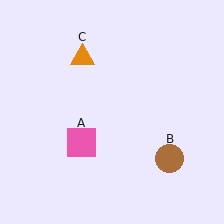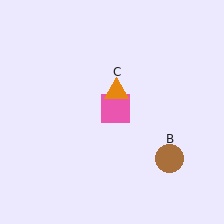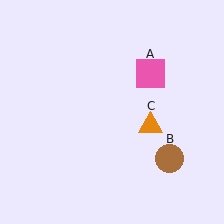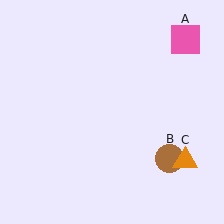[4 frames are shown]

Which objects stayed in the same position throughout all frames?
Brown circle (object B) remained stationary.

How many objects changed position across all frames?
2 objects changed position: pink square (object A), orange triangle (object C).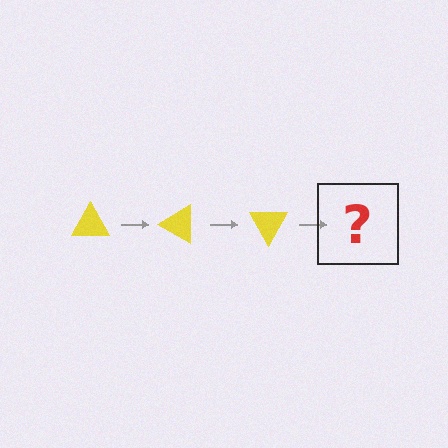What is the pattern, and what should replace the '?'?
The pattern is that the triangle rotates 30 degrees each step. The '?' should be a yellow triangle rotated 90 degrees.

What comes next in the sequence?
The next element should be a yellow triangle rotated 90 degrees.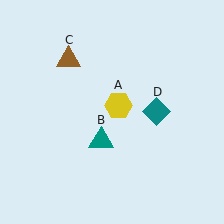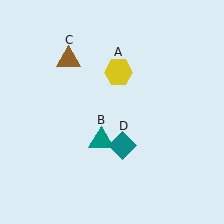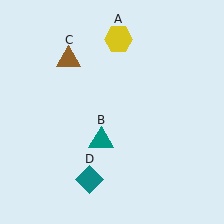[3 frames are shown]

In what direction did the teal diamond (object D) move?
The teal diamond (object D) moved down and to the left.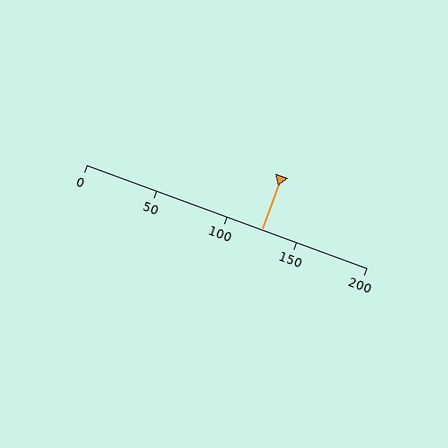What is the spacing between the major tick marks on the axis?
The major ticks are spaced 50 apart.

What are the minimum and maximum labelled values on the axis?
The axis runs from 0 to 200.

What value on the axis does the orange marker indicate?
The marker indicates approximately 125.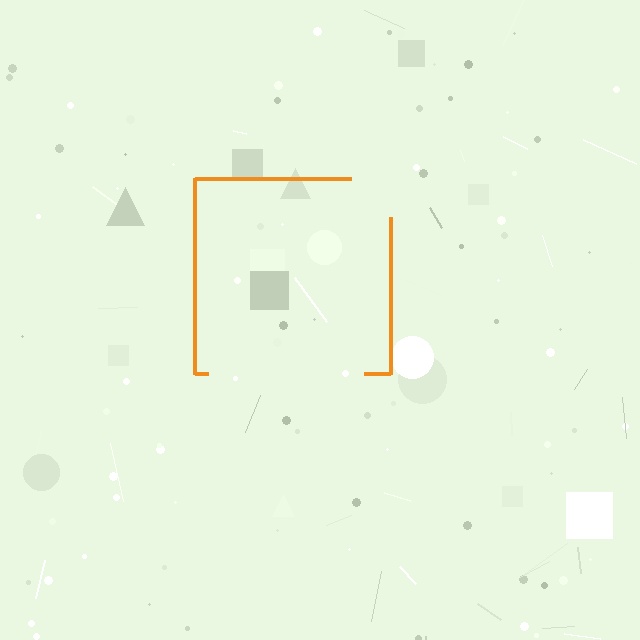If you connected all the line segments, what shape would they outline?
They would outline a square.